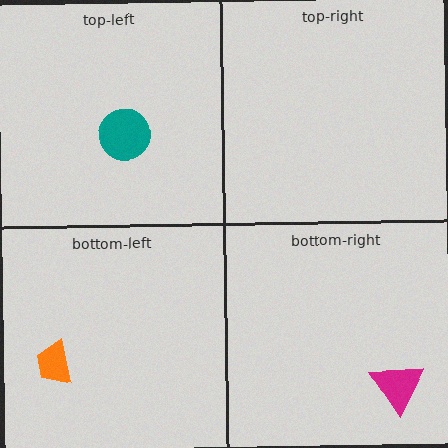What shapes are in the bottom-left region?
The orange trapezoid.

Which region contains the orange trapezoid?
The bottom-left region.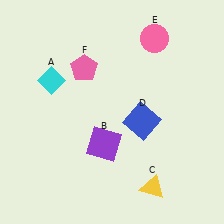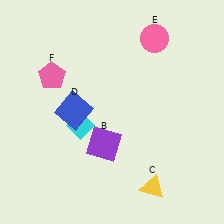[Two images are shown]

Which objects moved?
The objects that moved are: the cyan diamond (A), the blue square (D), the pink pentagon (F).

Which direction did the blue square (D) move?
The blue square (D) moved left.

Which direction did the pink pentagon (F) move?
The pink pentagon (F) moved left.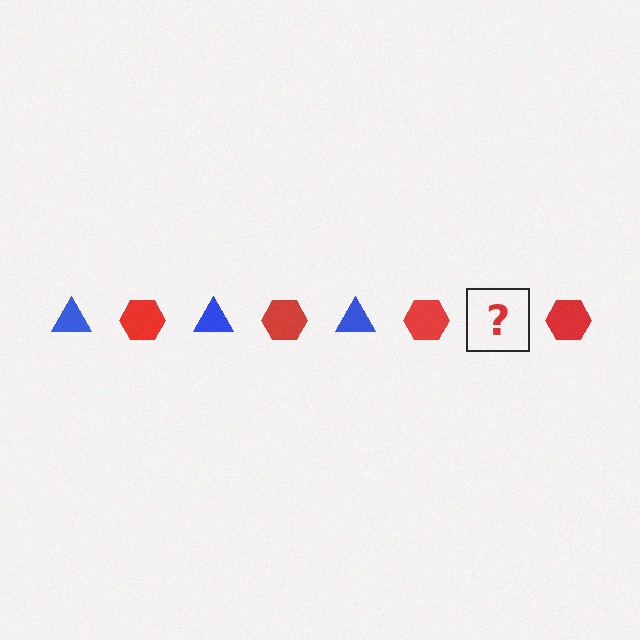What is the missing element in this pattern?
The missing element is a blue triangle.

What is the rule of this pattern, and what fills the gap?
The rule is that the pattern alternates between blue triangle and red hexagon. The gap should be filled with a blue triangle.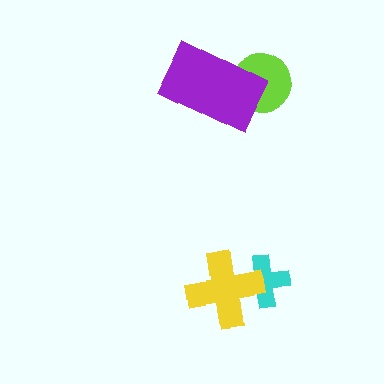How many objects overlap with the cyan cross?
1 object overlaps with the cyan cross.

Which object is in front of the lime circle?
The purple rectangle is in front of the lime circle.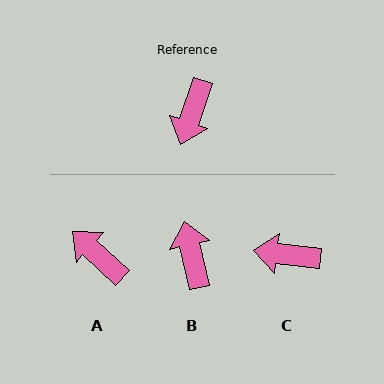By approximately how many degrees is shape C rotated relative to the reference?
Approximately 77 degrees clockwise.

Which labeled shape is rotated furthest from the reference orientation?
B, about 148 degrees away.